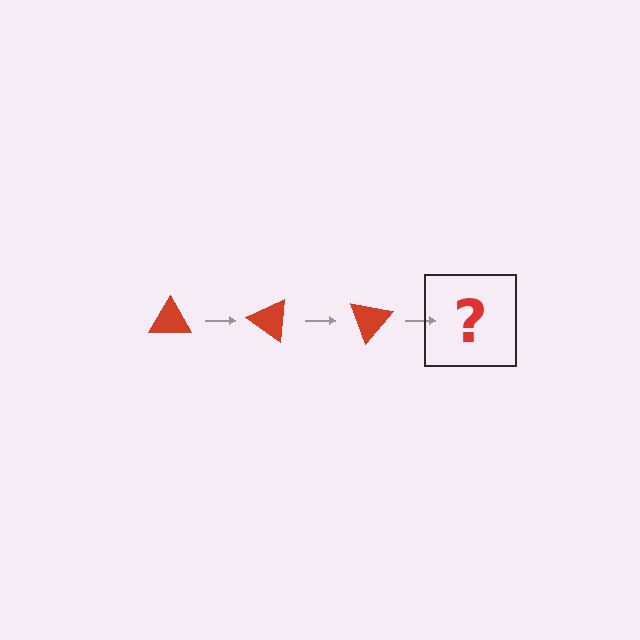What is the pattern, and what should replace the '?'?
The pattern is that the triangle rotates 35 degrees each step. The '?' should be a red triangle rotated 105 degrees.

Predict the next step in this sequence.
The next step is a red triangle rotated 105 degrees.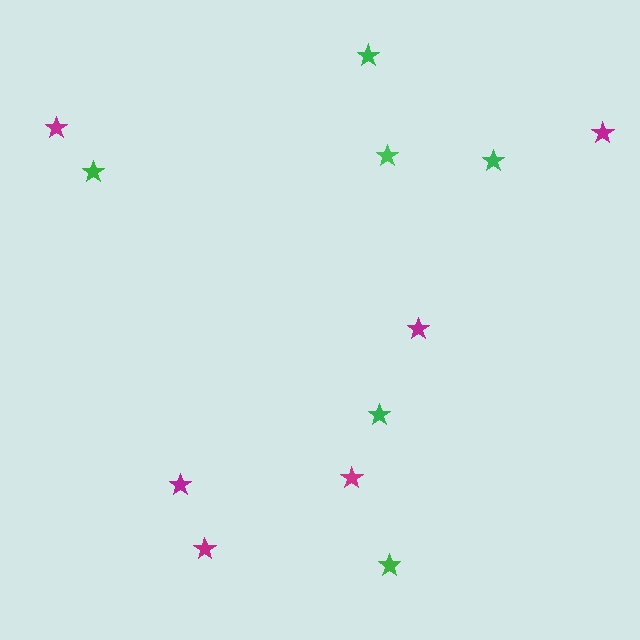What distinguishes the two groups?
There are 2 groups: one group of magenta stars (6) and one group of green stars (6).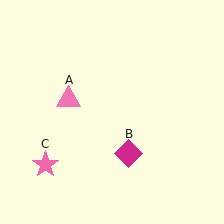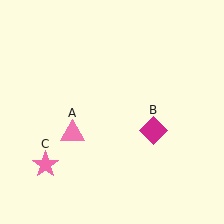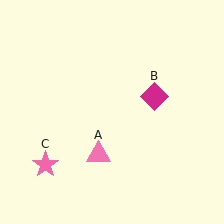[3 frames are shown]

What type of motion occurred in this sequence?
The pink triangle (object A), magenta diamond (object B) rotated counterclockwise around the center of the scene.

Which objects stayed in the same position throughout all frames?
Pink star (object C) remained stationary.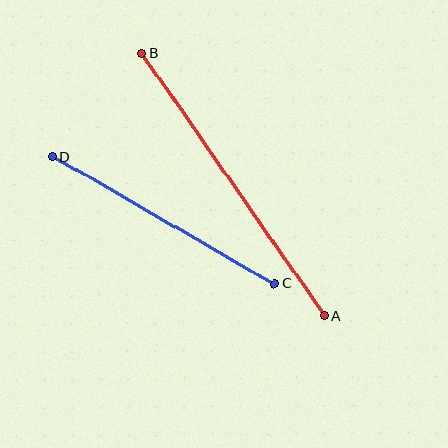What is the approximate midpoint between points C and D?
The midpoint is at approximately (163, 220) pixels.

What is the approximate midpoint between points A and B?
The midpoint is at approximately (233, 184) pixels.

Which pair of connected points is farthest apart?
Points A and B are farthest apart.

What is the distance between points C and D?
The distance is approximately 256 pixels.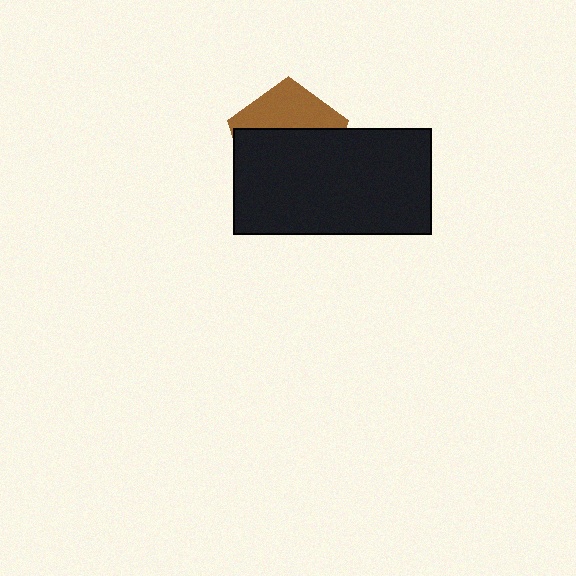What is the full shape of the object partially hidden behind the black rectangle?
The partially hidden object is a brown pentagon.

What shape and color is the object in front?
The object in front is a black rectangle.